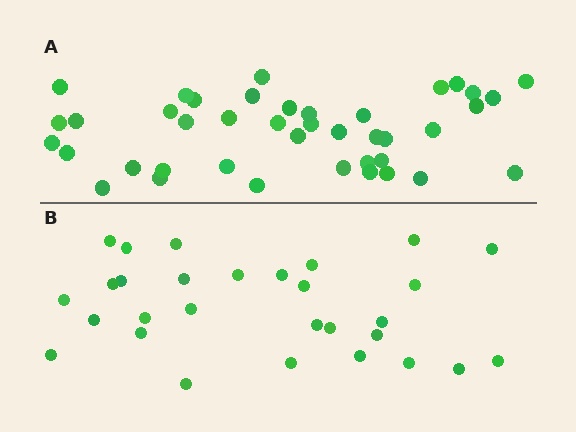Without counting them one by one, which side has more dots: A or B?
Region A (the top region) has more dots.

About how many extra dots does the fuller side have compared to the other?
Region A has roughly 12 or so more dots than region B.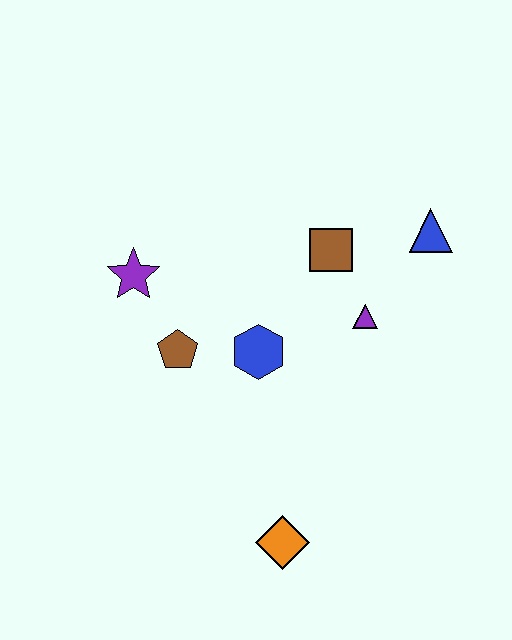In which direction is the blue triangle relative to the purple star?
The blue triangle is to the right of the purple star.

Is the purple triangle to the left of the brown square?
No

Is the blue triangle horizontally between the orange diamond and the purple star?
No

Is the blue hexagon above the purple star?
No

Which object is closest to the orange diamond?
The blue hexagon is closest to the orange diamond.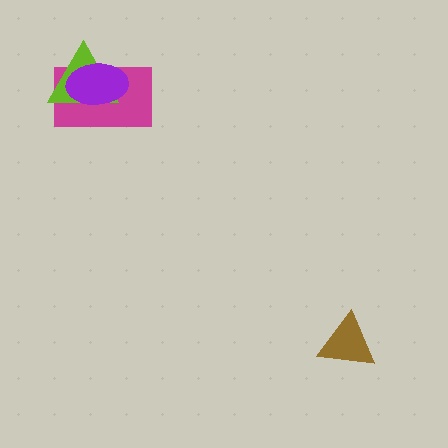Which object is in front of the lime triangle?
The purple ellipse is in front of the lime triangle.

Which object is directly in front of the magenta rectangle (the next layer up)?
The lime triangle is directly in front of the magenta rectangle.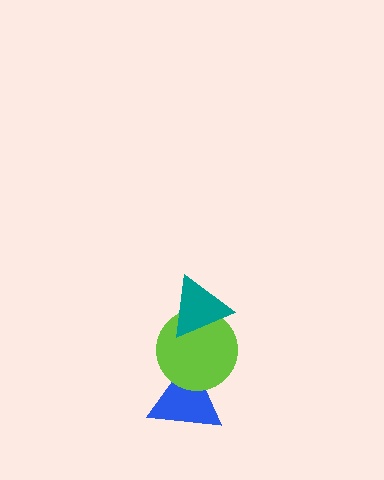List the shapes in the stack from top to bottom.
From top to bottom: the teal triangle, the lime circle, the blue triangle.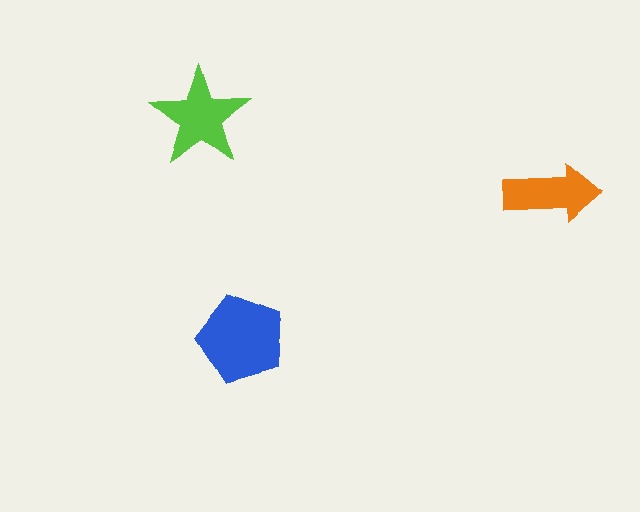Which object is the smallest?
The orange arrow.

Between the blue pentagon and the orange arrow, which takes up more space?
The blue pentagon.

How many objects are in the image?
There are 3 objects in the image.